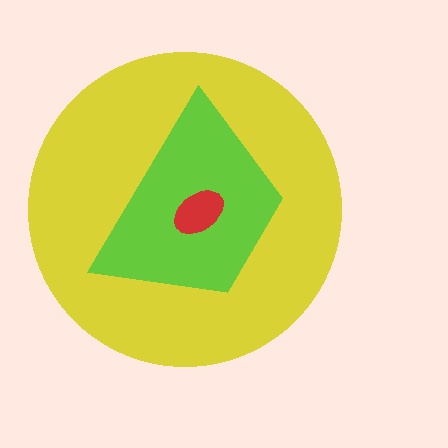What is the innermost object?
The red ellipse.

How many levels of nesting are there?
3.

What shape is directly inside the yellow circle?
The lime trapezoid.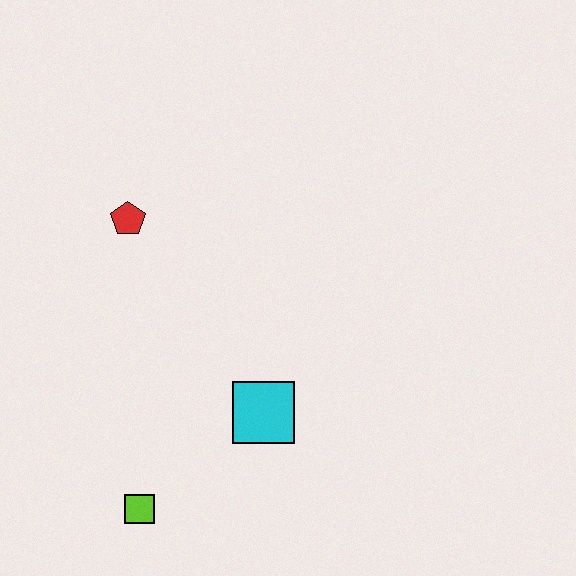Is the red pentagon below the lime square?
No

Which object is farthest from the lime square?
The red pentagon is farthest from the lime square.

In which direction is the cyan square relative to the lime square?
The cyan square is to the right of the lime square.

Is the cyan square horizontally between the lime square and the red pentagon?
No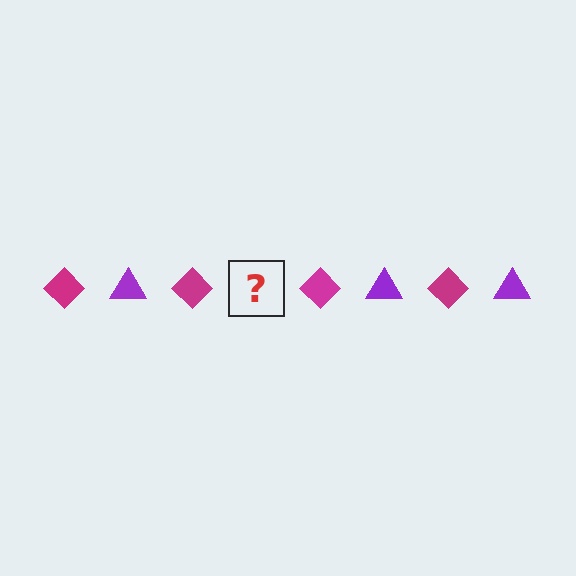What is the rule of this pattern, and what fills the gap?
The rule is that the pattern alternates between magenta diamond and purple triangle. The gap should be filled with a purple triangle.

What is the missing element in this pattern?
The missing element is a purple triangle.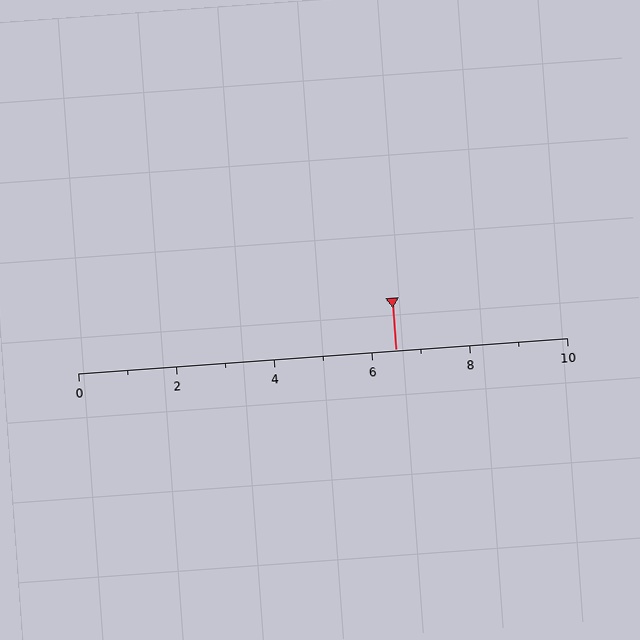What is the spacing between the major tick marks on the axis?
The major ticks are spaced 2 apart.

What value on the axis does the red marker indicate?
The marker indicates approximately 6.5.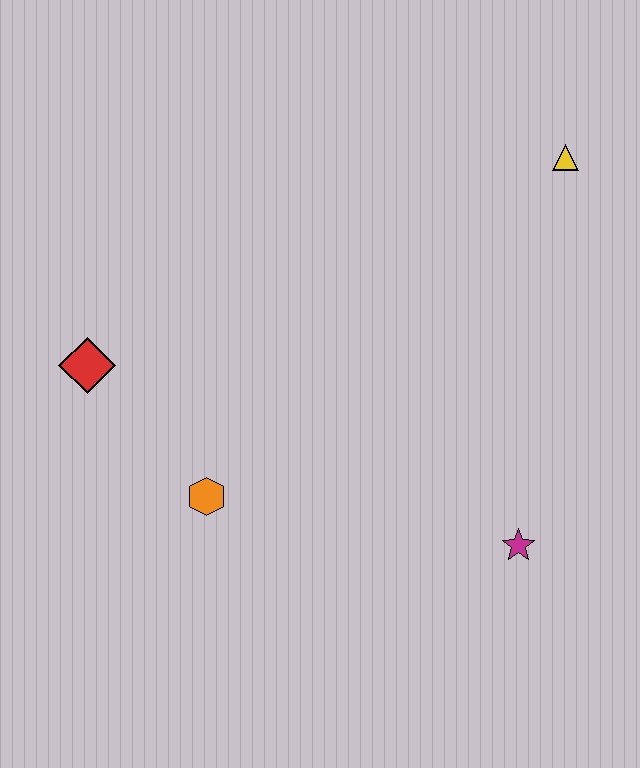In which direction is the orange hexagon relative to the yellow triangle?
The orange hexagon is to the left of the yellow triangle.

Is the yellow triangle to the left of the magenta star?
No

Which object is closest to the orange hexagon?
The red diamond is closest to the orange hexagon.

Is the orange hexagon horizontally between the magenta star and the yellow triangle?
No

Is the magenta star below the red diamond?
Yes